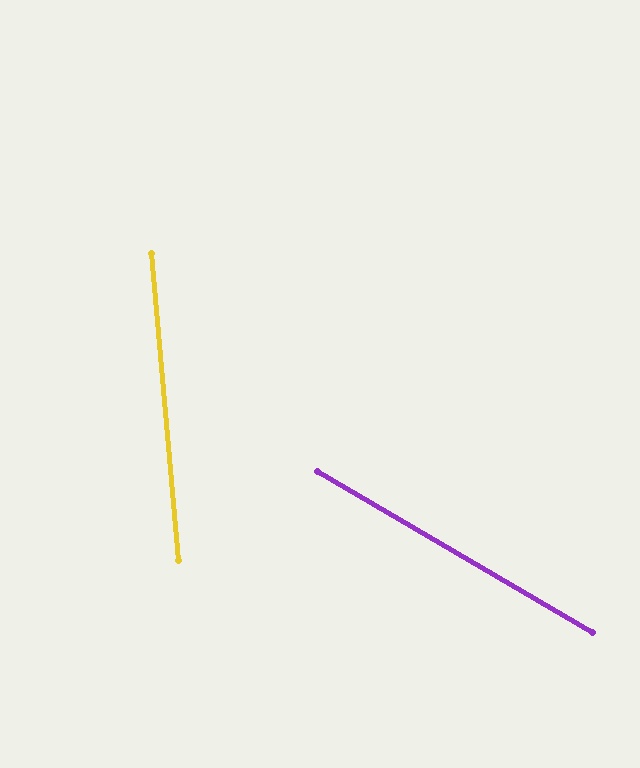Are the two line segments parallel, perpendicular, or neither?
Neither parallel nor perpendicular — they differ by about 55°.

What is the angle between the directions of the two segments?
Approximately 55 degrees.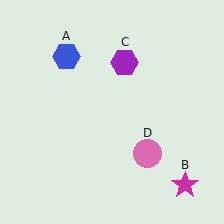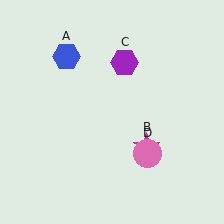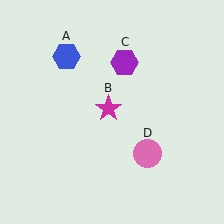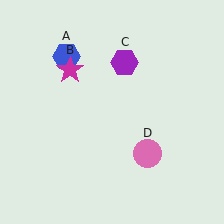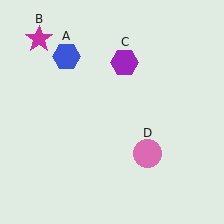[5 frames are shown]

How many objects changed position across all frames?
1 object changed position: magenta star (object B).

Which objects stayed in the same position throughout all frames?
Blue hexagon (object A) and purple hexagon (object C) and pink circle (object D) remained stationary.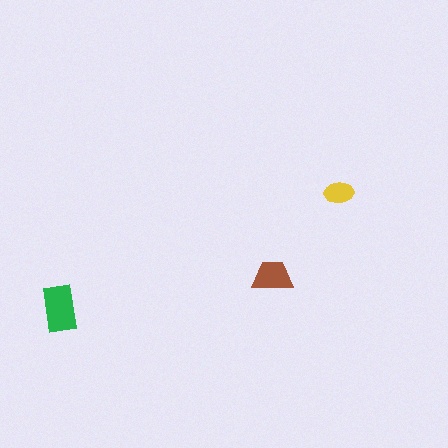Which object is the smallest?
The yellow ellipse.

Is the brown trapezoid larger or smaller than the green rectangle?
Smaller.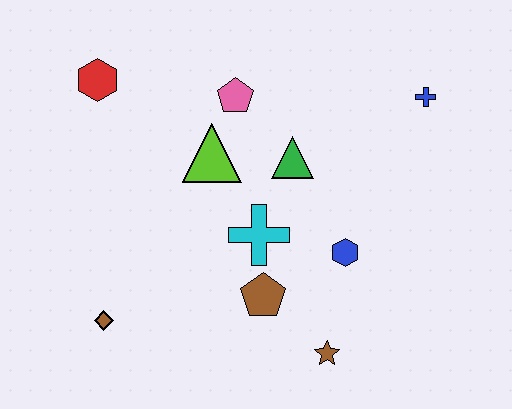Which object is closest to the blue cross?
The green triangle is closest to the blue cross.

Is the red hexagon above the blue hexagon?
Yes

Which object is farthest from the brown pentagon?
The red hexagon is farthest from the brown pentagon.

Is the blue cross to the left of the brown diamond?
No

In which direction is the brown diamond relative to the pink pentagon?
The brown diamond is below the pink pentagon.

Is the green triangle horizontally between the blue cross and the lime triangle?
Yes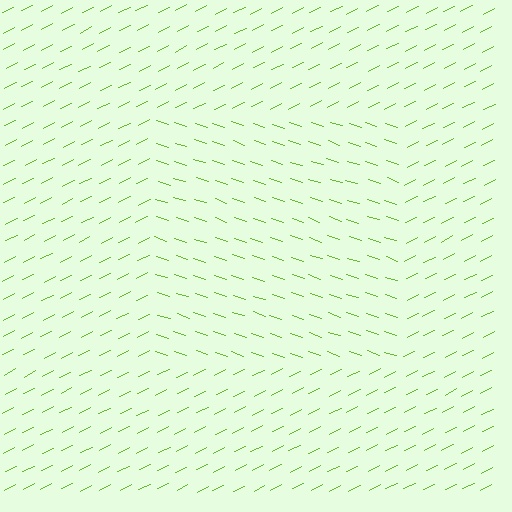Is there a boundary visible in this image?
Yes, there is a texture boundary formed by a change in line orientation.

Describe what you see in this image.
The image is filled with small lime line segments. A rectangle region in the image has lines oriented differently from the surrounding lines, creating a visible texture boundary.